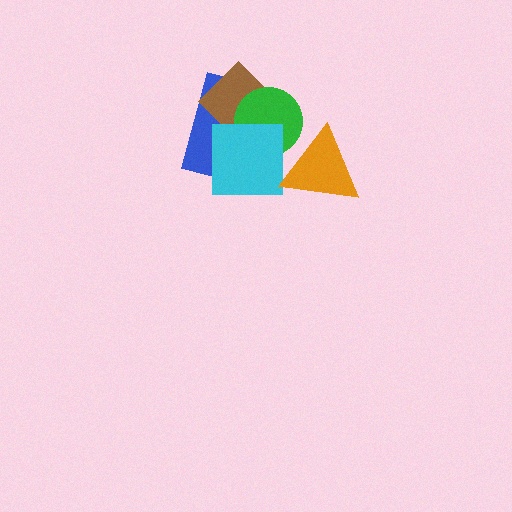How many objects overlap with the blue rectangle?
3 objects overlap with the blue rectangle.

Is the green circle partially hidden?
Yes, it is partially covered by another shape.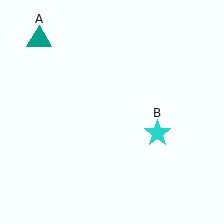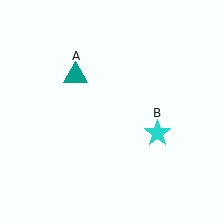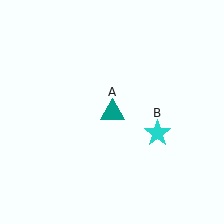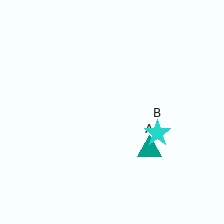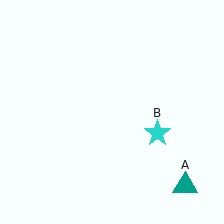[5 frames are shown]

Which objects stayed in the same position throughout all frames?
Cyan star (object B) remained stationary.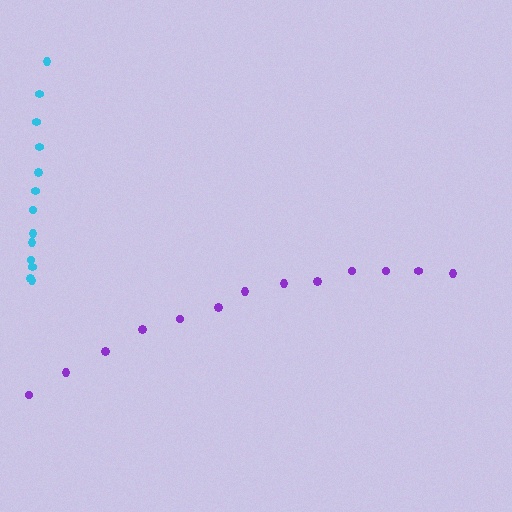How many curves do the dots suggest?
There are 2 distinct paths.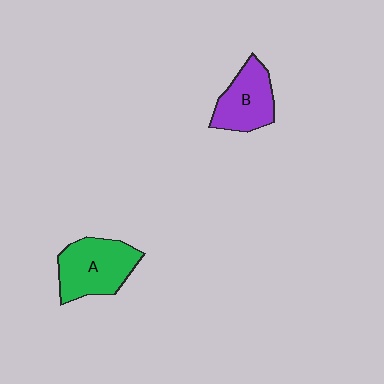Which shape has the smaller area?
Shape B (purple).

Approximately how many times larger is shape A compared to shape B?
Approximately 1.2 times.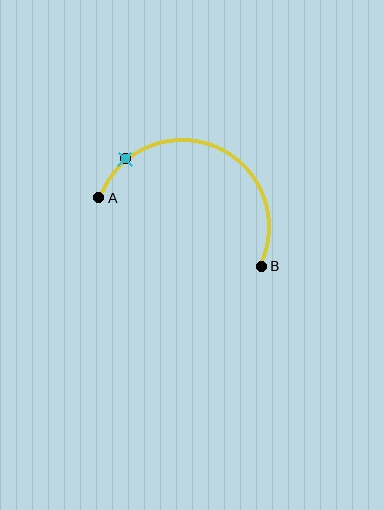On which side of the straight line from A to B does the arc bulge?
The arc bulges above the straight line connecting A and B.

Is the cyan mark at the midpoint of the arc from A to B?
No. The cyan mark lies on the arc but is closer to endpoint A. The arc midpoint would be at the point on the curve equidistant along the arc from both A and B.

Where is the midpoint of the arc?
The arc midpoint is the point on the curve farthest from the straight line joining A and B. It sits above that line.